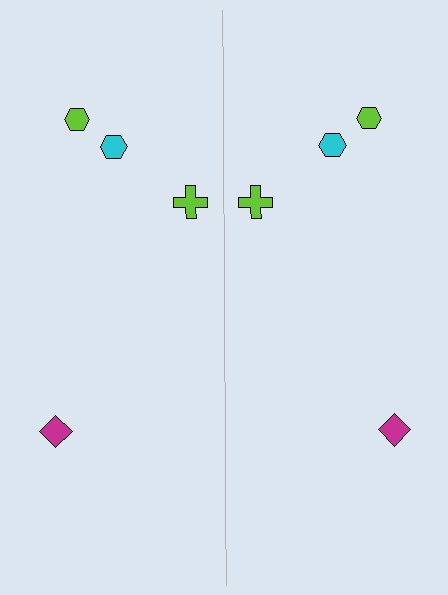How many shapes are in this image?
There are 8 shapes in this image.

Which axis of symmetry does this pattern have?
The pattern has a vertical axis of symmetry running through the center of the image.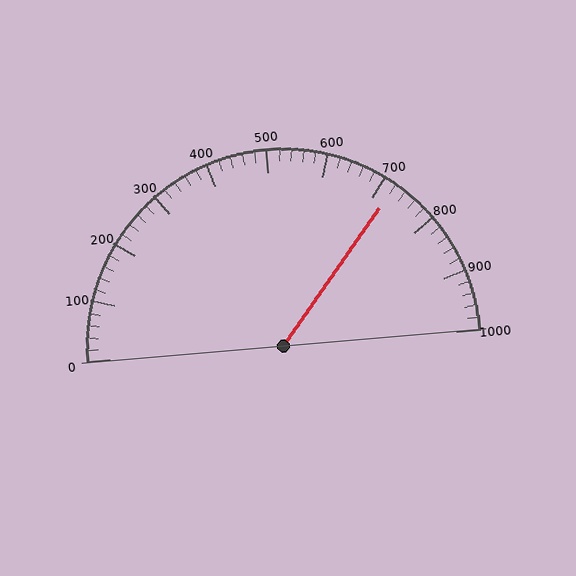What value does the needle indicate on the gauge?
The needle indicates approximately 720.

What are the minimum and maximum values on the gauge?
The gauge ranges from 0 to 1000.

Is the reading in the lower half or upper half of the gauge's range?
The reading is in the upper half of the range (0 to 1000).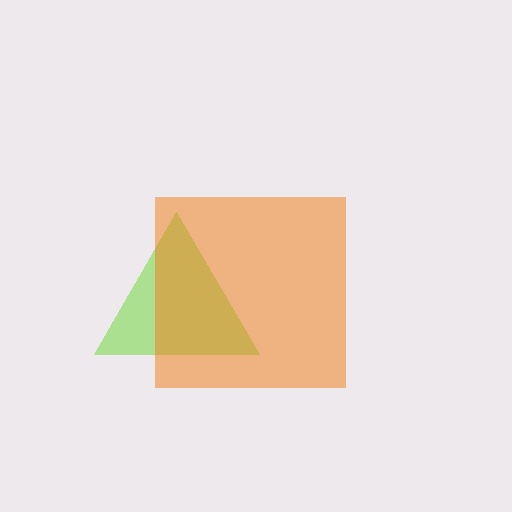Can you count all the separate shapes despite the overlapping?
Yes, there are 2 separate shapes.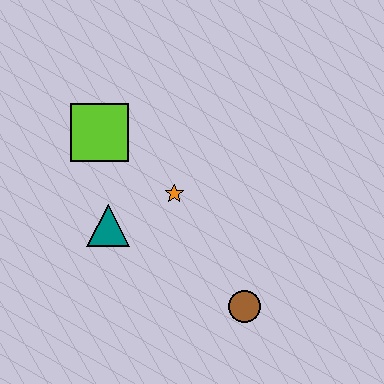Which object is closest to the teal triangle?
The orange star is closest to the teal triangle.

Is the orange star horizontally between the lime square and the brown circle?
Yes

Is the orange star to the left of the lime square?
No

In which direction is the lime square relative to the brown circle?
The lime square is above the brown circle.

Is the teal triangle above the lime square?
No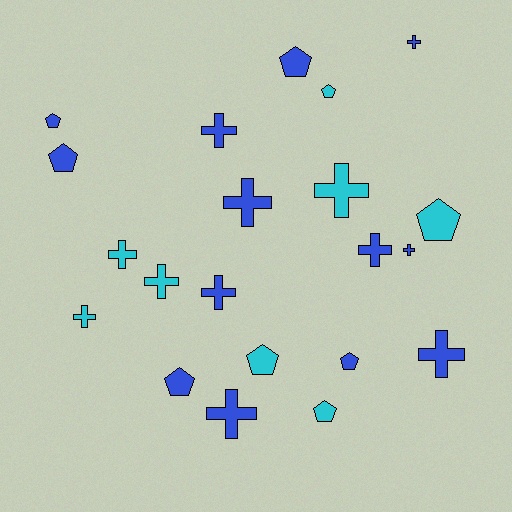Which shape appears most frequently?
Cross, with 12 objects.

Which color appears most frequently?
Blue, with 13 objects.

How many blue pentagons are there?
There are 5 blue pentagons.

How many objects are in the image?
There are 21 objects.